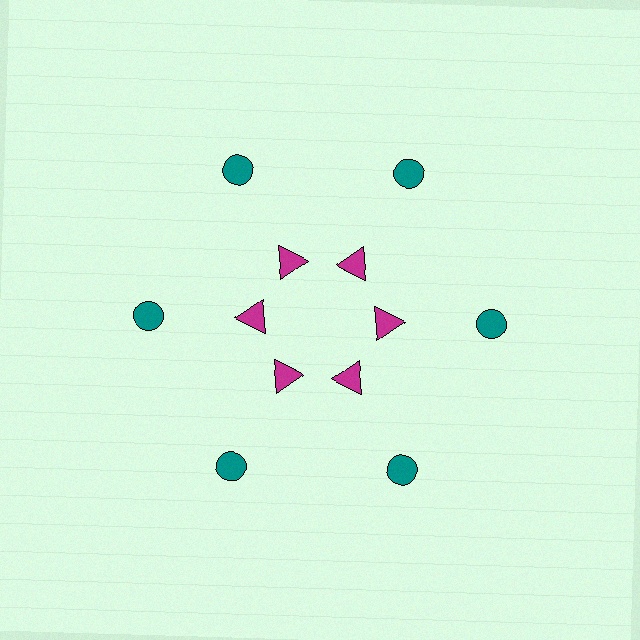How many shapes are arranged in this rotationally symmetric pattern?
There are 12 shapes, arranged in 6 groups of 2.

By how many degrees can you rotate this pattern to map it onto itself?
The pattern maps onto itself every 60 degrees of rotation.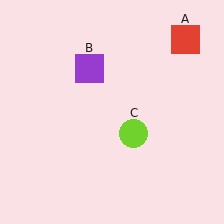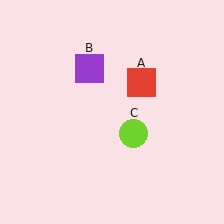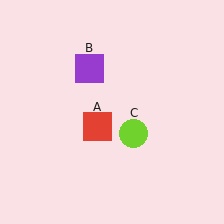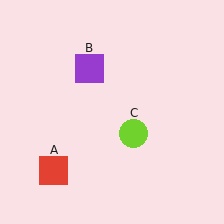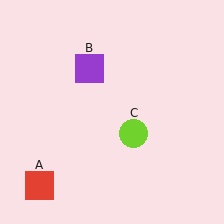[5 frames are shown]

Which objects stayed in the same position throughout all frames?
Purple square (object B) and lime circle (object C) remained stationary.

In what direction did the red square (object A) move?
The red square (object A) moved down and to the left.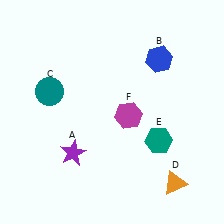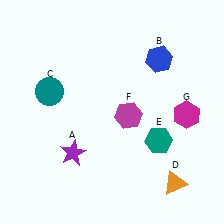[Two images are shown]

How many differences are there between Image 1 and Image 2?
There is 1 difference between the two images.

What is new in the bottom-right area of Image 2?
A magenta hexagon (G) was added in the bottom-right area of Image 2.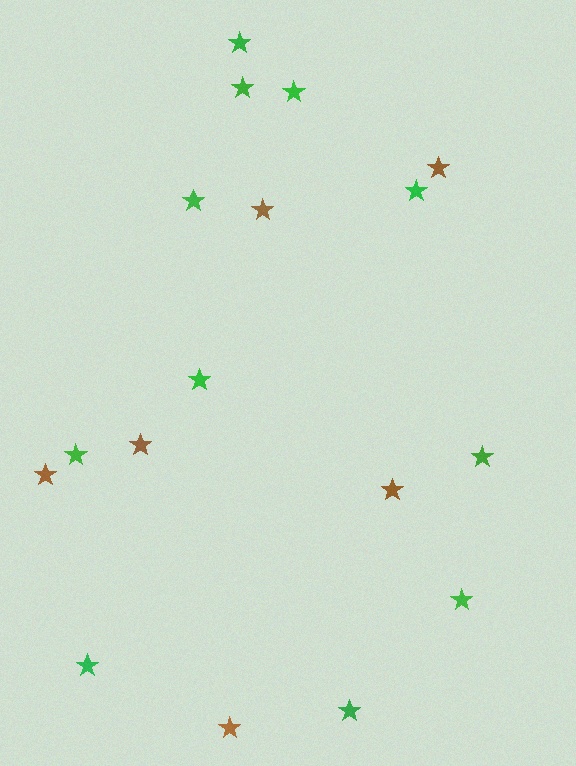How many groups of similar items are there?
There are 2 groups: one group of brown stars (6) and one group of green stars (11).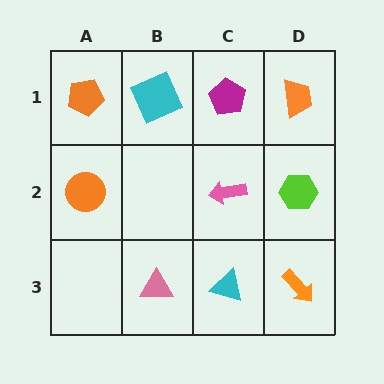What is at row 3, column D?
An orange arrow.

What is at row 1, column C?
A magenta pentagon.